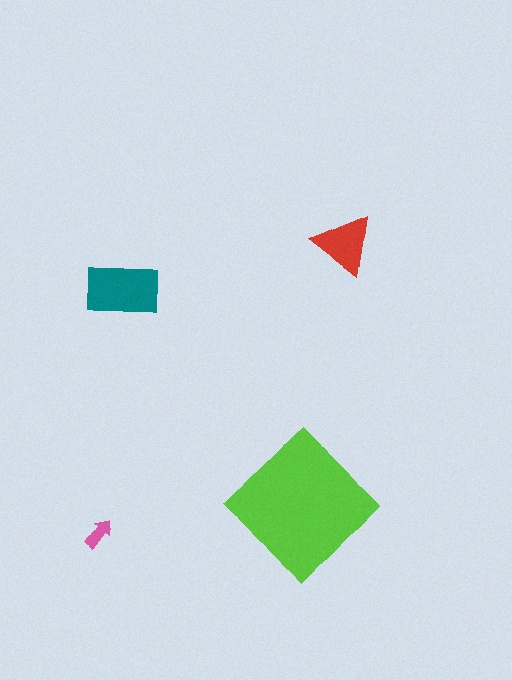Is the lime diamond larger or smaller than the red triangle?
Larger.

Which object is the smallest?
The pink arrow.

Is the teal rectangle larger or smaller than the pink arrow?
Larger.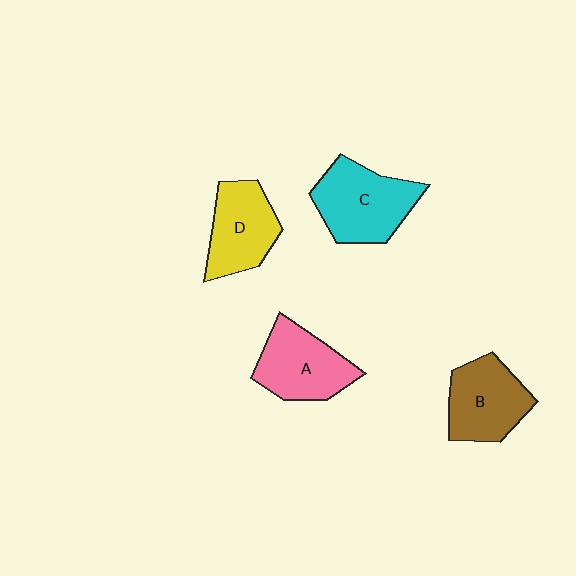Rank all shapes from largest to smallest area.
From largest to smallest: C (cyan), A (pink), B (brown), D (yellow).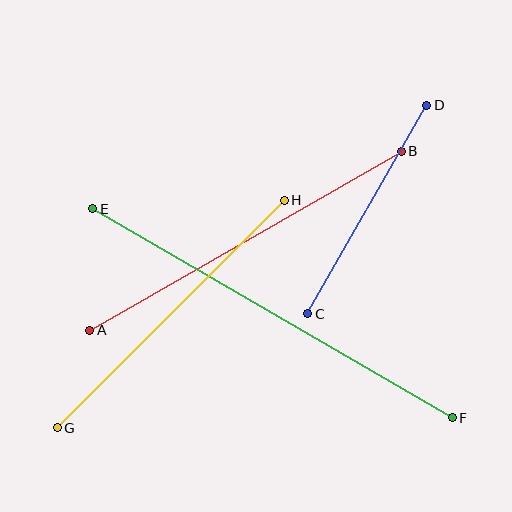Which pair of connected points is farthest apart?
Points E and F are farthest apart.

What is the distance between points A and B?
The distance is approximately 359 pixels.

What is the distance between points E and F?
The distance is approximately 416 pixels.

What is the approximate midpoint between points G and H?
The midpoint is at approximately (171, 314) pixels.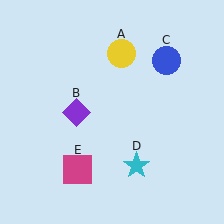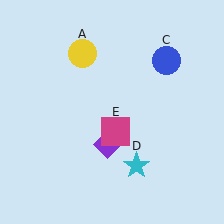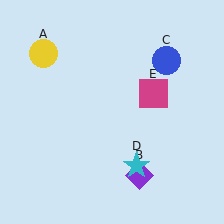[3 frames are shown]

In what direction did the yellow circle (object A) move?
The yellow circle (object A) moved left.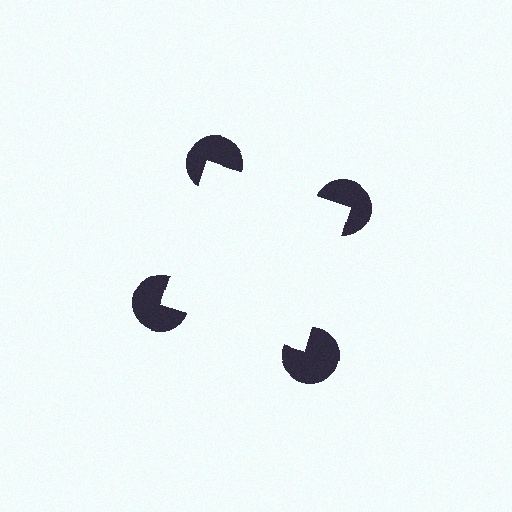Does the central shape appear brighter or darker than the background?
It typically appears slightly brighter than the background, even though no actual brightness change is drawn.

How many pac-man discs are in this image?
There are 4 — one at each vertex of the illusory square.